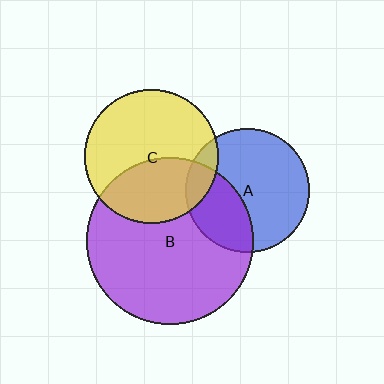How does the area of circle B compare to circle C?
Approximately 1.6 times.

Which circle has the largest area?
Circle B (purple).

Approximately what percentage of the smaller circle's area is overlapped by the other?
Approximately 35%.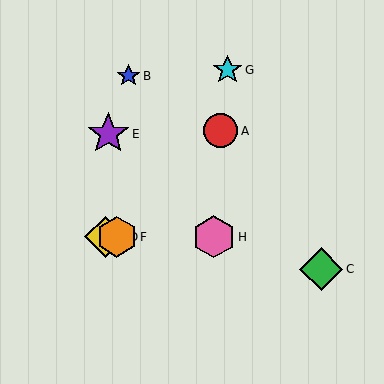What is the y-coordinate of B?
Object B is at y≈76.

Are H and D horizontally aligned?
Yes, both are at y≈237.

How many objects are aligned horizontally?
3 objects (D, F, H) are aligned horizontally.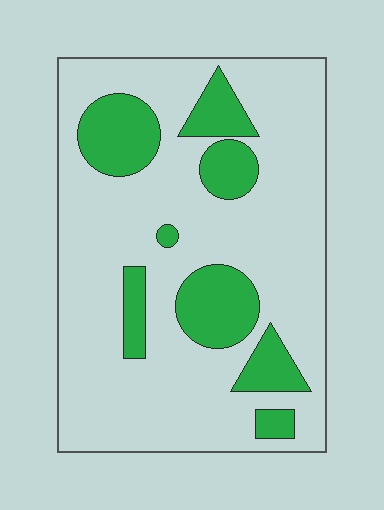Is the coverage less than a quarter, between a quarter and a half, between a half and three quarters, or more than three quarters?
Less than a quarter.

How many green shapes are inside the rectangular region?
8.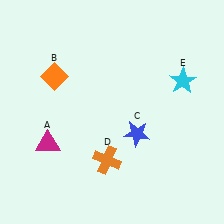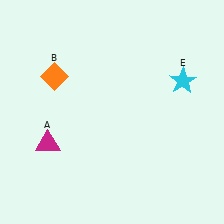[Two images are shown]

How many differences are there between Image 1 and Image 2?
There are 2 differences between the two images.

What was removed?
The blue star (C), the orange cross (D) were removed in Image 2.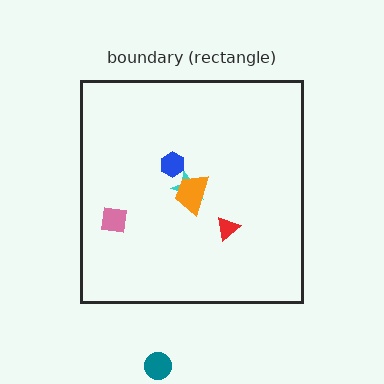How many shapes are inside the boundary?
5 inside, 1 outside.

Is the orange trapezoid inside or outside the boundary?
Inside.